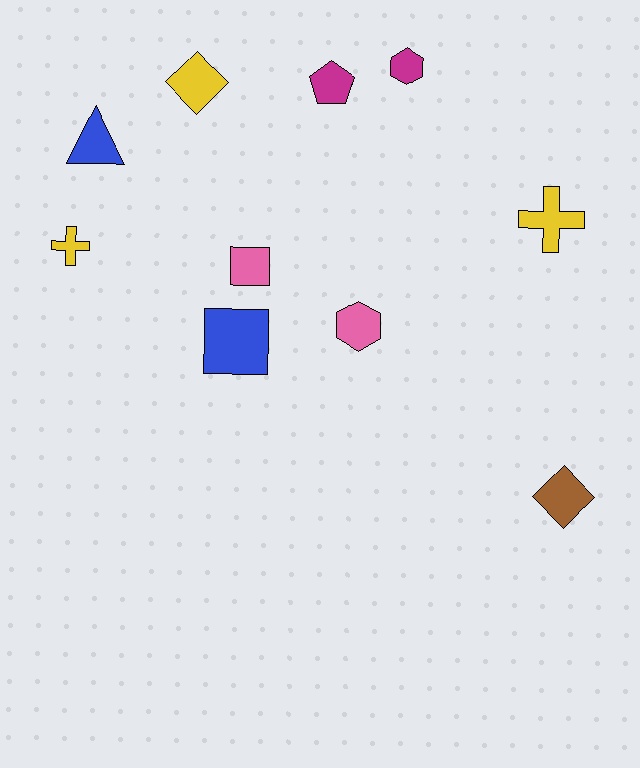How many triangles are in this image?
There is 1 triangle.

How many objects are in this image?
There are 10 objects.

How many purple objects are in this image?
There are no purple objects.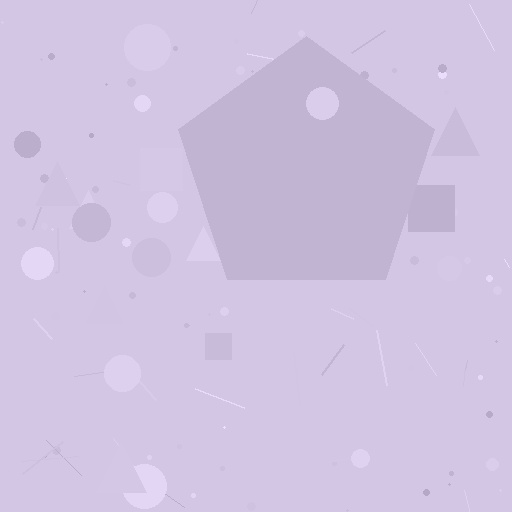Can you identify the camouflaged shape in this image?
The camouflaged shape is a pentagon.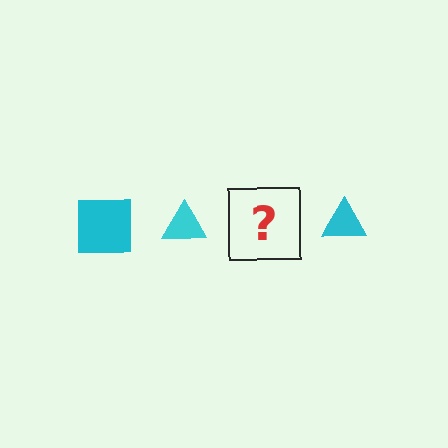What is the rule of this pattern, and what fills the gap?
The rule is that the pattern cycles through square, triangle shapes in cyan. The gap should be filled with a cyan square.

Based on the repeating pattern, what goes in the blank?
The blank should be a cyan square.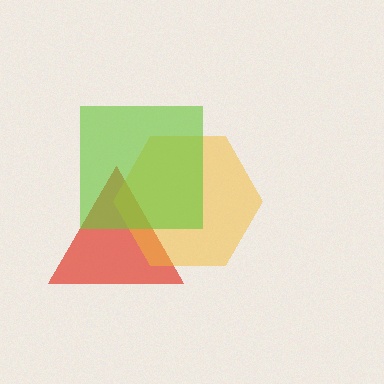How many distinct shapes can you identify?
There are 3 distinct shapes: a red triangle, a yellow hexagon, a lime square.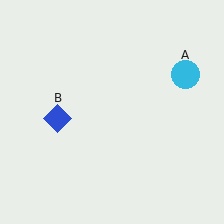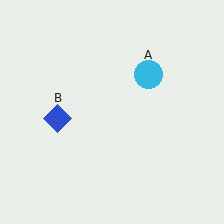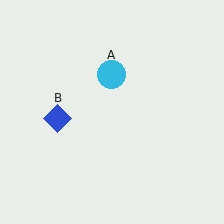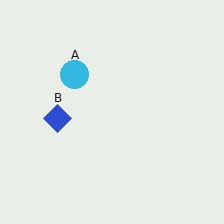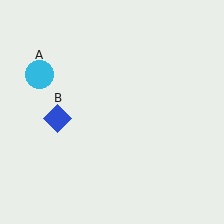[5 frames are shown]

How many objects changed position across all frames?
1 object changed position: cyan circle (object A).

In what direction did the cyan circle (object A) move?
The cyan circle (object A) moved left.